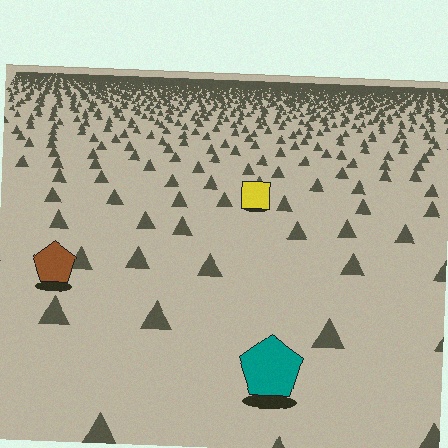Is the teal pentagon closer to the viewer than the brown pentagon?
Yes. The teal pentagon is closer — you can tell from the texture gradient: the ground texture is coarser near it.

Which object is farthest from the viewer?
The yellow square is farthest from the viewer. It appears smaller and the ground texture around it is denser.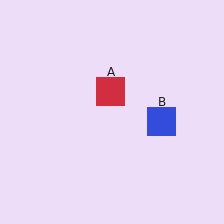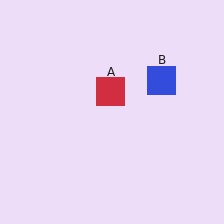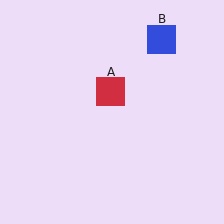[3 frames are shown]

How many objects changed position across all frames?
1 object changed position: blue square (object B).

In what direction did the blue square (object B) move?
The blue square (object B) moved up.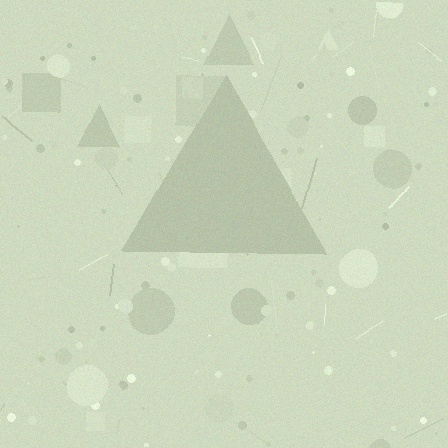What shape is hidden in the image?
A triangle is hidden in the image.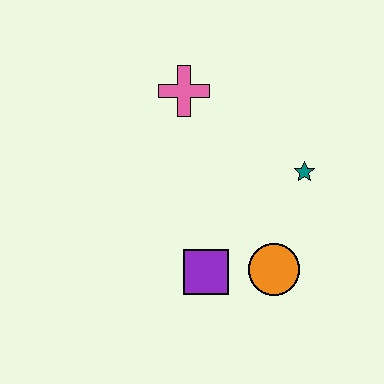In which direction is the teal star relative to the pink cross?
The teal star is to the right of the pink cross.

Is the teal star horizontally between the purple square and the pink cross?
No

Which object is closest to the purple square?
The orange circle is closest to the purple square.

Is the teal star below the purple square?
No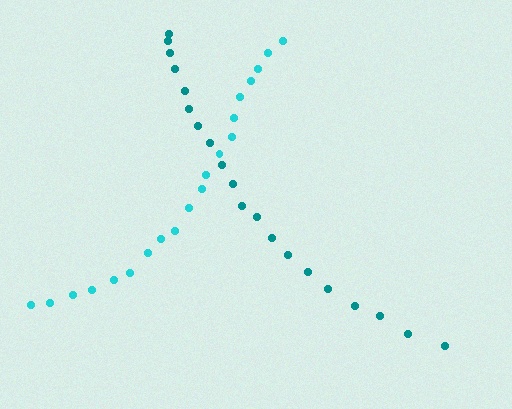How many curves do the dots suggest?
There are 2 distinct paths.